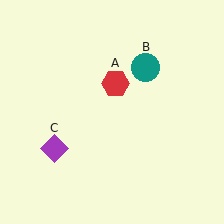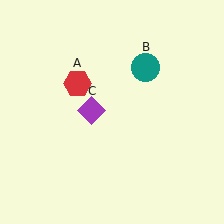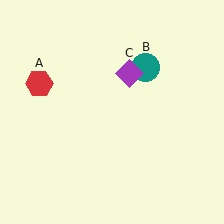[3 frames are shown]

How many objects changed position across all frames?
2 objects changed position: red hexagon (object A), purple diamond (object C).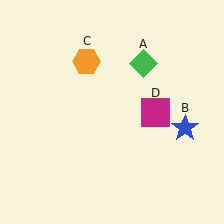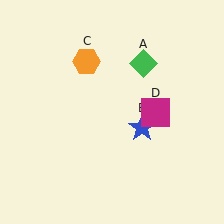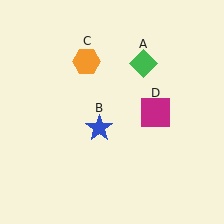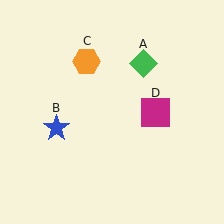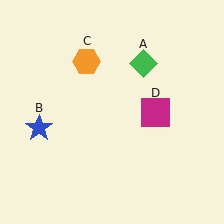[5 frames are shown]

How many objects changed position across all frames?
1 object changed position: blue star (object B).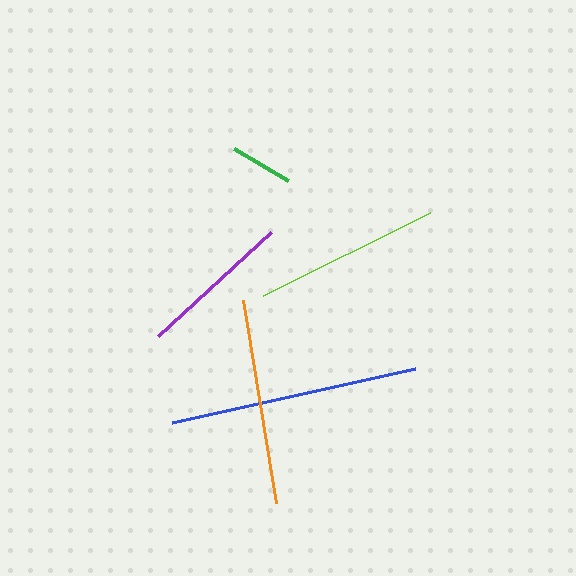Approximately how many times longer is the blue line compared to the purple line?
The blue line is approximately 1.6 times the length of the purple line.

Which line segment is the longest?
The blue line is the longest at approximately 249 pixels.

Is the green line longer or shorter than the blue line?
The blue line is longer than the green line.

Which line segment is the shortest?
The green line is the shortest at approximately 63 pixels.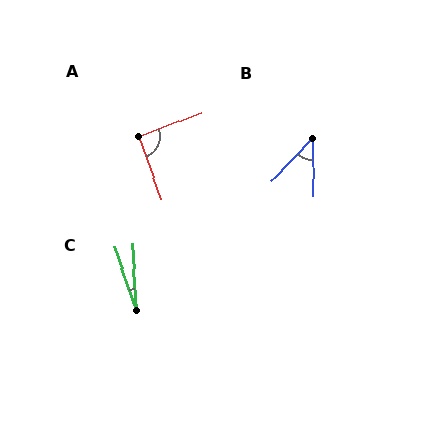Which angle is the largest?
A, at approximately 91 degrees.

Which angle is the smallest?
C, at approximately 16 degrees.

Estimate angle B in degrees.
Approximately 45 degrees.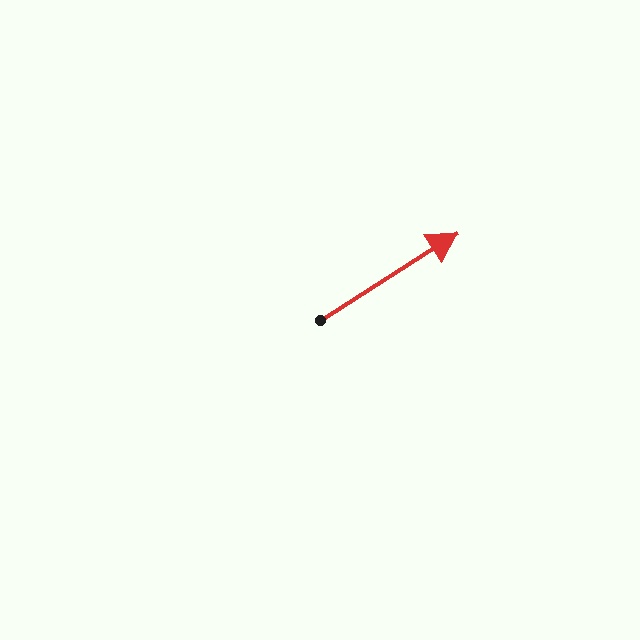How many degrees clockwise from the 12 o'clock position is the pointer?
Approximately 58 degrees.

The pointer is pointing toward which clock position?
Roughly 2 o'clock.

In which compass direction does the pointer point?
Northeast.